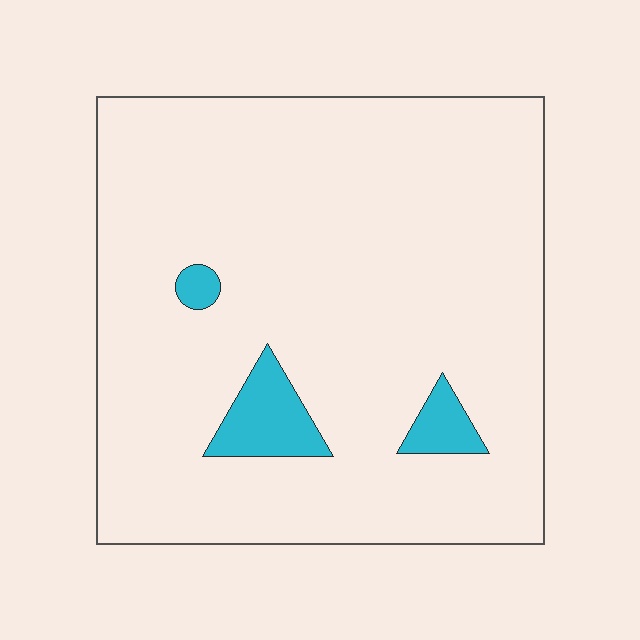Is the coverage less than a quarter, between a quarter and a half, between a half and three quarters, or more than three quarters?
Less than a quarter.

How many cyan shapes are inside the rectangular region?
3.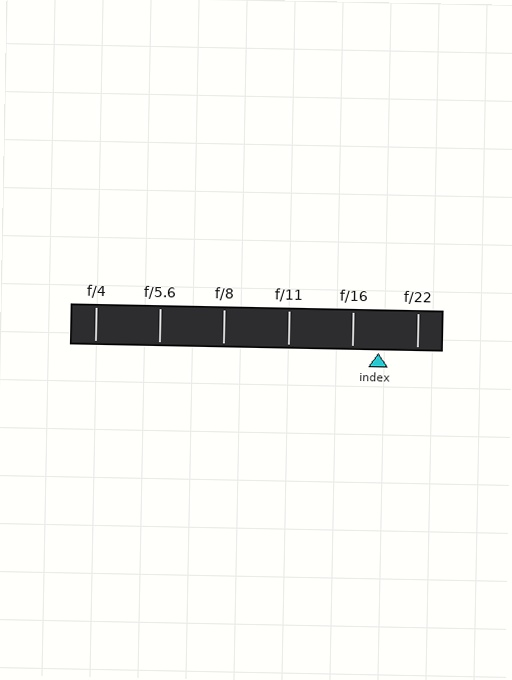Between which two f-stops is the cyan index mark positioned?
The index mark is between f/16 and f/22.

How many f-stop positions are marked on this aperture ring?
There are 6 f-stop positions marked.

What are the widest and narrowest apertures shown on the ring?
The widest aperture shown is f/4 and the narrowest is f/22.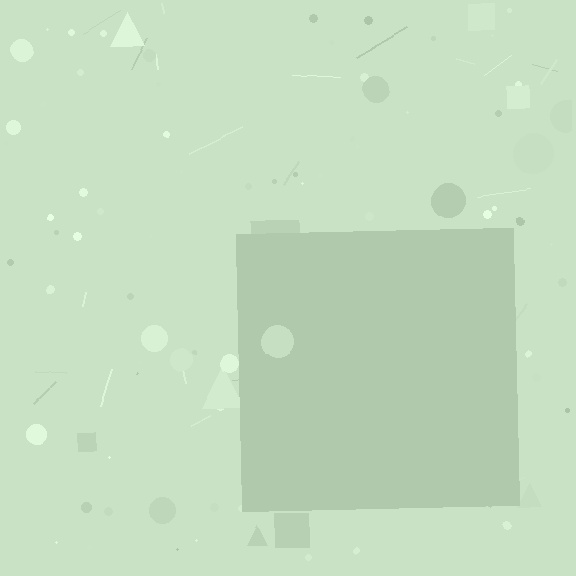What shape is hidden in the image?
A square is hidden in the image.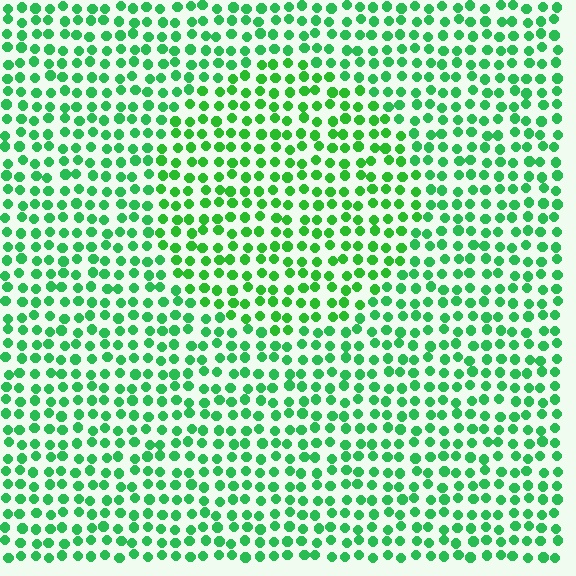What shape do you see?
I see a circle.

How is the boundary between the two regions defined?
The boundary is defined purely by a slight shift in hue (about 17 degrees). Spacing, size, and orientation are identical on both sides.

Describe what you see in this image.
The image is filled with small green elements in a uniform arrangement. A circle-shaped region is visible where the elements are tinted to a slightly different hue, forming a subtle color boundary.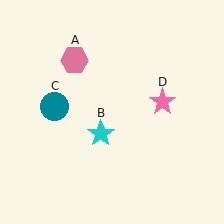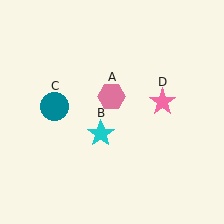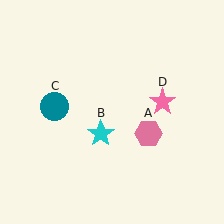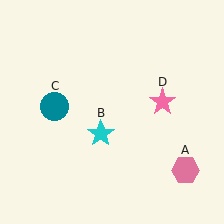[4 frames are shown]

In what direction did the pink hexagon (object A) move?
The pink hexagon (object A) moved down and to the right.